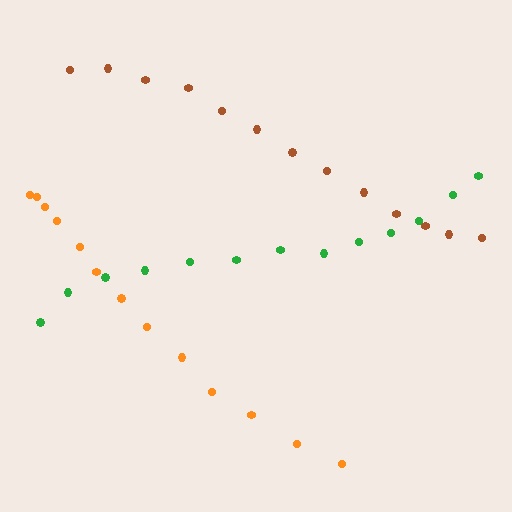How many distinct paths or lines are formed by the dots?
There are 3 distinct paths.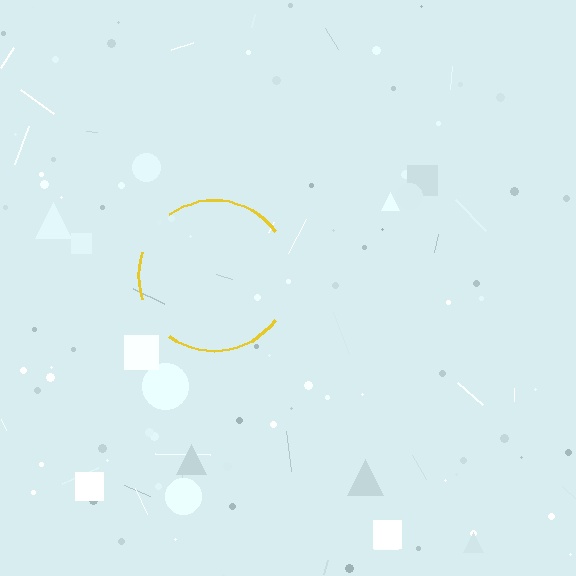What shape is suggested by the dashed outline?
The dashed outline suggests a circle.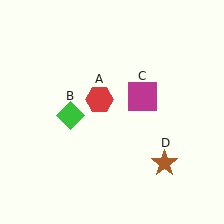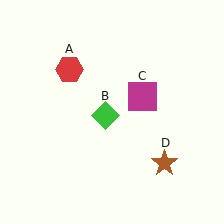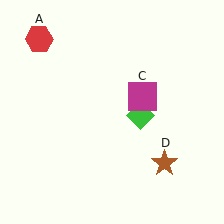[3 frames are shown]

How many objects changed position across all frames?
2 objects changed position: red hexagon (object A), green diamond (object B).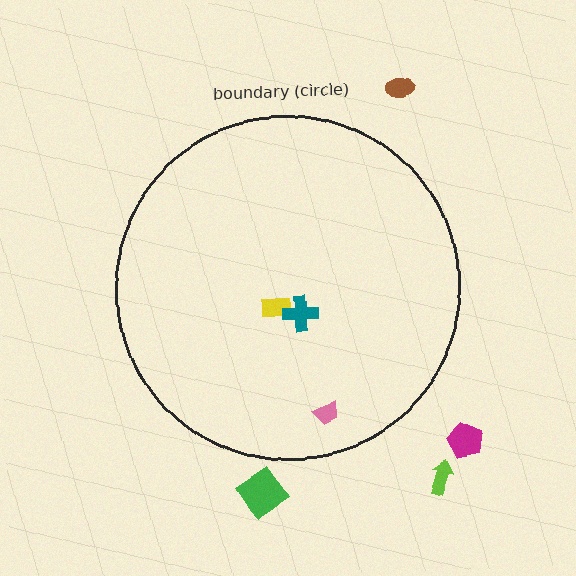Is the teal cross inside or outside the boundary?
Inside.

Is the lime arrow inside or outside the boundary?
Outside.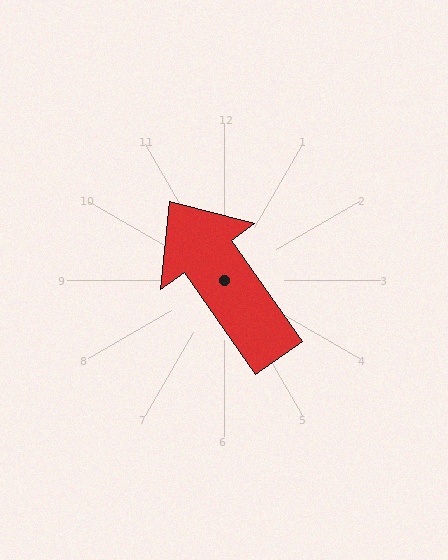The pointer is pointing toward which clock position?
Roughly 11 o'clock.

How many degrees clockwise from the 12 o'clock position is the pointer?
Approximately 325 degrees.